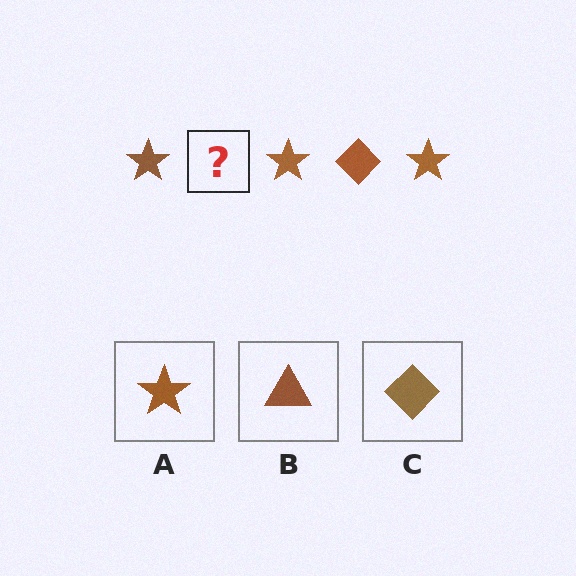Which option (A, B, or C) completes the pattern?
C.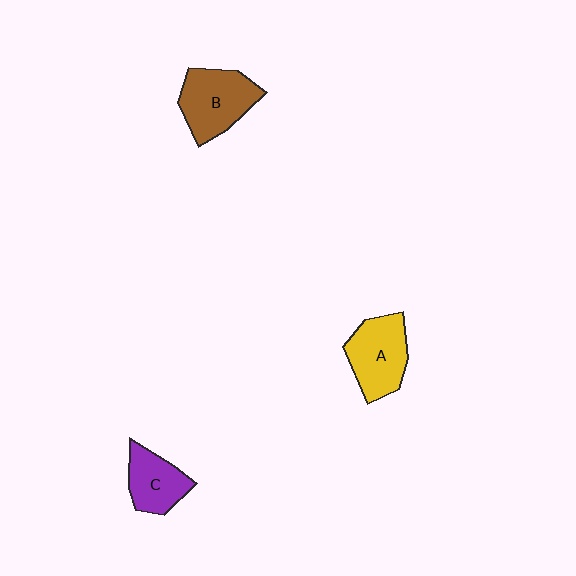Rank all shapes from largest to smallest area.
From largest to smallest: B (brown), A (yellow), C (purple).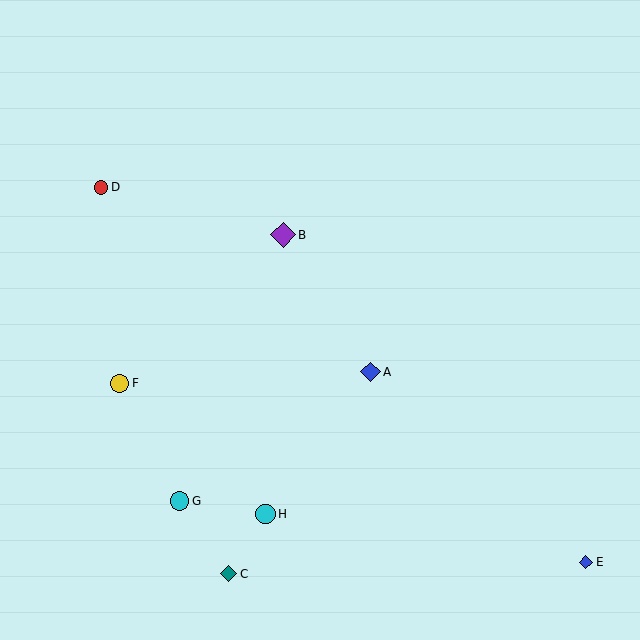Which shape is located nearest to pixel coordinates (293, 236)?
The purple diamond (labeled B) at (283, 235) is nearest to that location.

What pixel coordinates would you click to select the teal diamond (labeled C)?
Click at (229, 574) to select the teal diamond C.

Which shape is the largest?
The purple diamond (labeled B) is the largest.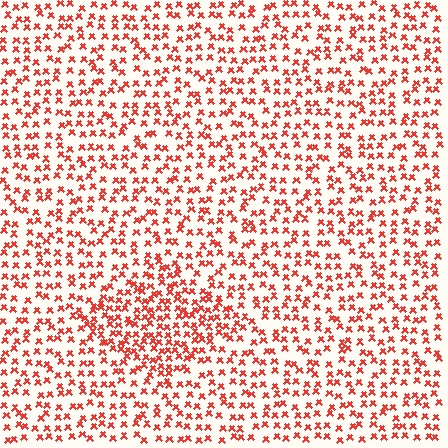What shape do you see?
I see a diamond.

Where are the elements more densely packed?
The elements are more densely packed inside the diamond boundary.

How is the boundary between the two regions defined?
The boundary is defined by a change in element density (approximately 1.7x ratio). All elements are the same color, size, and shape.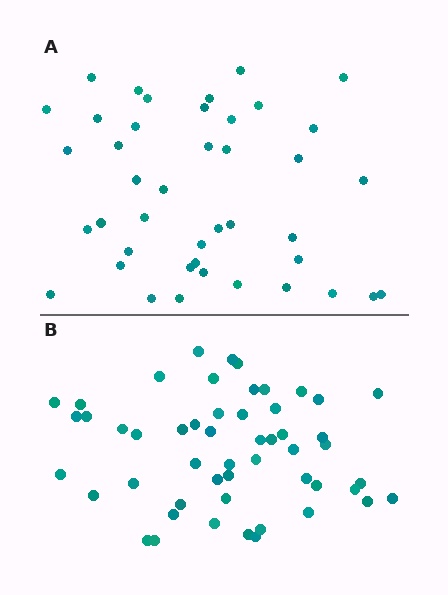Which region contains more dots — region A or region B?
Region B (the bottom region) has more dots.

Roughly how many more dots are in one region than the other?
Region B has roughly 10 or so more dots than region A.